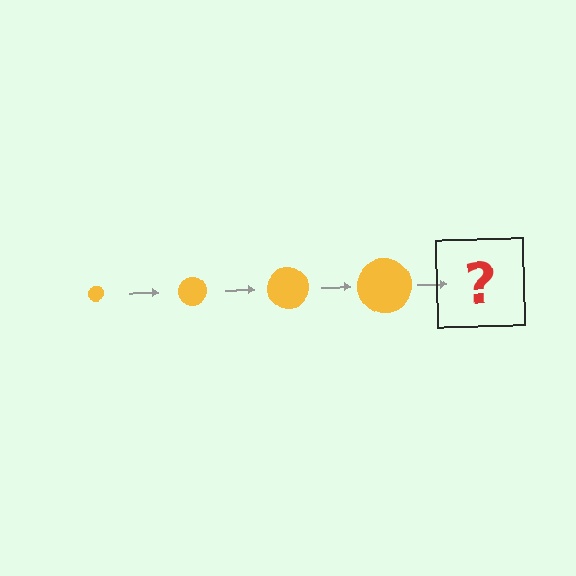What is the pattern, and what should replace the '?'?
The pattern is that the circle gets progressively larger each step. The '?' should be a yellow circle, larger than the previous one.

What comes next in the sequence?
The next element should be a yellow circle, larger than the previous one.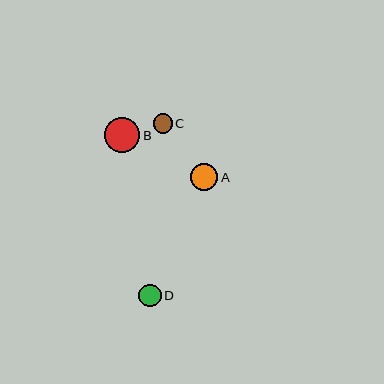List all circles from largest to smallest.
From largest to smallest: B, A, D, C.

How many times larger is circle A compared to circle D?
Circle A is approximately 1.2 times the size of circle D.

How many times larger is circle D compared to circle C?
Circle D is approximately 1.2 times the size of circle C.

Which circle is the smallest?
Circle C is the smallest with a size of approximately 19 pixels.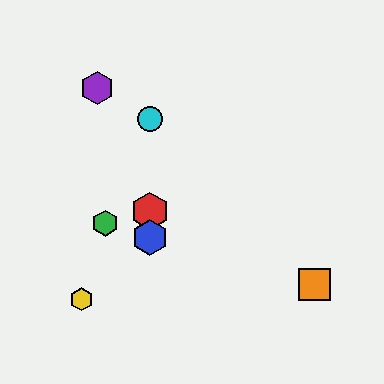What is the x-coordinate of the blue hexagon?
The blue hexagon is at x≈150.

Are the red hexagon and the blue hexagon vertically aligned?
Yes, both are at x≈150.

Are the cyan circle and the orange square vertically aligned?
No, the cyan circle is at x≈150 and the orange square is at x≈315.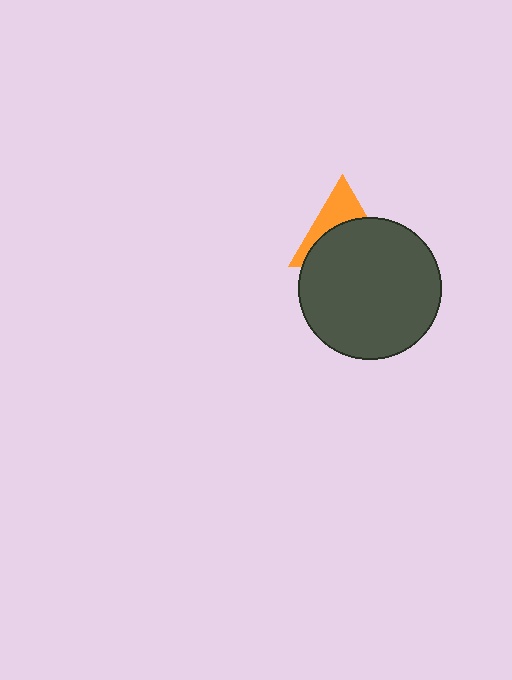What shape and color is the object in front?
The object in front is a dark gray circle.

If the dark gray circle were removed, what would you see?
You would see the complete orange triangle.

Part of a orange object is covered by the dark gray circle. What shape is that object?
It is a triangle.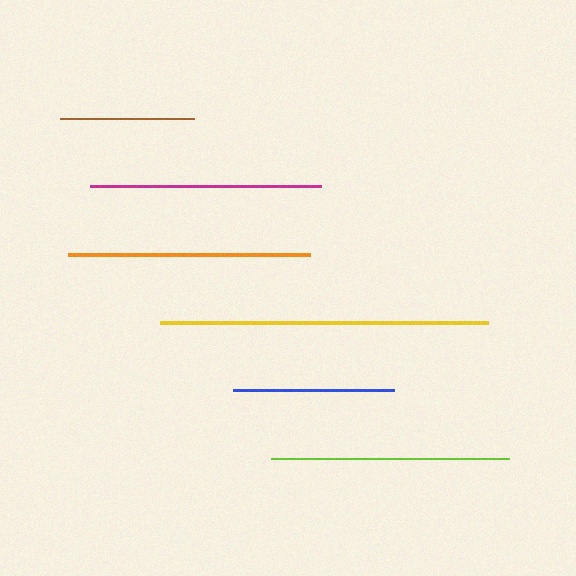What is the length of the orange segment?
The orange segment is approximately 242 pixels long.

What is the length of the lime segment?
The lime segment is approximately 238 pixels long.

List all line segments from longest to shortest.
From longest to shortest: yellow, orange, lime, magenta, blue, brown.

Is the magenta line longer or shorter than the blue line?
The magenta line is longer than the blue line.